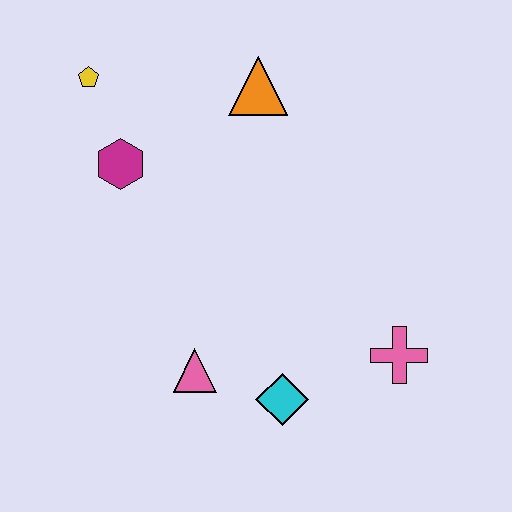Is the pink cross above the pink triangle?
Yes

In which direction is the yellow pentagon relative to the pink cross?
The yellow pentagon is to the left of the pink cross.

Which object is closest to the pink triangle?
The cyan diamond is closest to the pink triangle.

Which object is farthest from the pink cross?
The yellow pentagon is farthest from the pink cross.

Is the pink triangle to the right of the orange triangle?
No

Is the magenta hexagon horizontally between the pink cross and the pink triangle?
No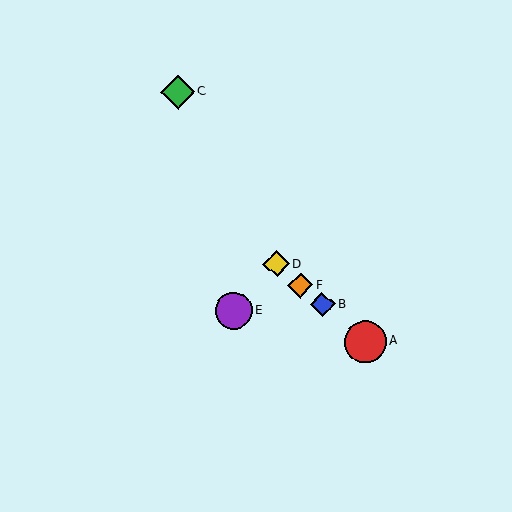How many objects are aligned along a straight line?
4 objects (A, B, D, F) are aligned along a straight line.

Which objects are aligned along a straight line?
Objects A, B, D, F are aligned along a straight line.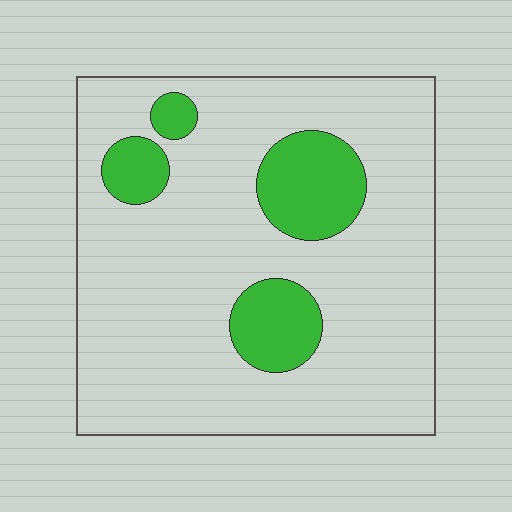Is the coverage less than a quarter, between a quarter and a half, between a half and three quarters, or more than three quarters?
Less than a quarter.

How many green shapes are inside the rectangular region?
4.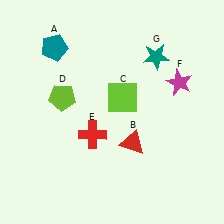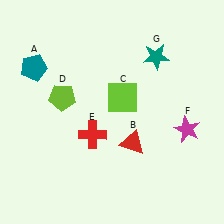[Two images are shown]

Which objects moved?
The objects that moved are: the teal pentagon (A), the magenta star (F).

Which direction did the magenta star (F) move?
The magenta star (F) moved down.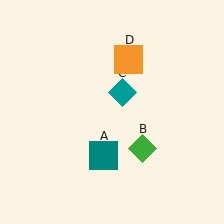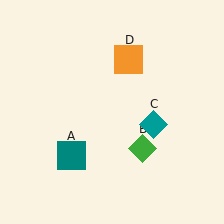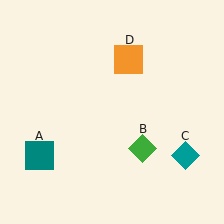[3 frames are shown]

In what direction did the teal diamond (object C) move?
The teal diamond (object C) moved down and to the right.